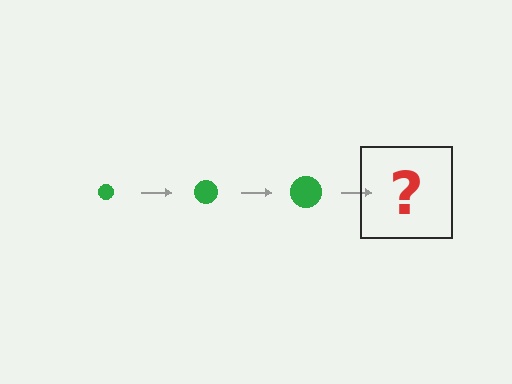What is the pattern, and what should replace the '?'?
The pattern is that the circle gets progressively larger each step. The '?' should be a green circle, larger than the previous one.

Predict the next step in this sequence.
The next step is a green circle, larger than the previous one.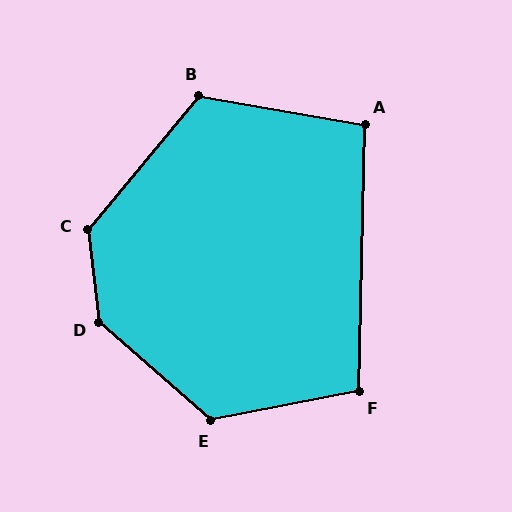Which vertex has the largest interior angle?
D, at approximately 138 degrees.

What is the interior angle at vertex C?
Approximately 133 degrees (obtuse).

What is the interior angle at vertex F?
Approximately 102 degrees (obtuse).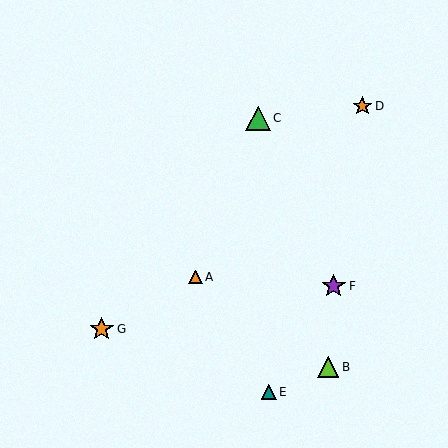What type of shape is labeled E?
Shape E is a teal triangle.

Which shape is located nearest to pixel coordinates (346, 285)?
The purple star (labeled F) at (334, 286) is nearest to that location.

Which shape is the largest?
The green triangle (labeled C) is the largest.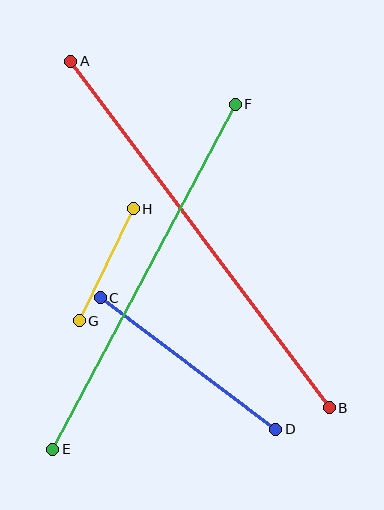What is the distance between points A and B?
The distance is approximately 432 pixels.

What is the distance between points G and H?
The distance is approximately 124 pixels.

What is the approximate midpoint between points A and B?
The midpoint is at approximately (200, 234) pixels.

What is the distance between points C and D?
The distance is approximately 219 pixels.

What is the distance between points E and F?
The distance is approximately 390 pixels.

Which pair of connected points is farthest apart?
Points A and B are farthest apart.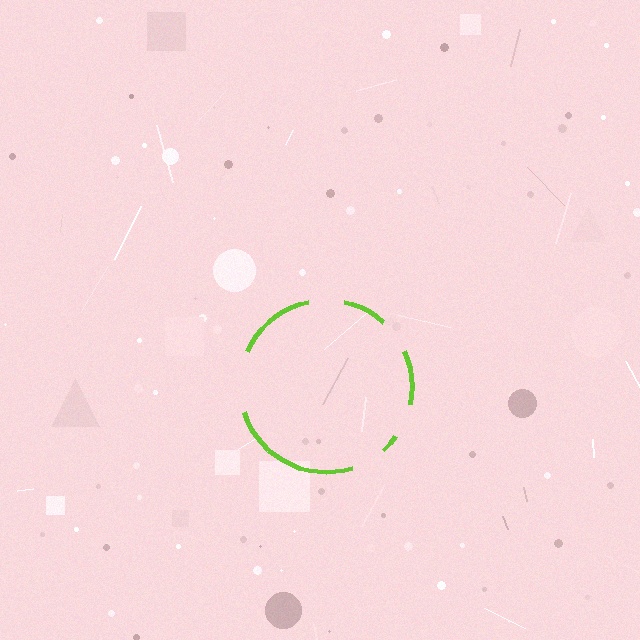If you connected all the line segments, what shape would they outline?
They would outline a circle.